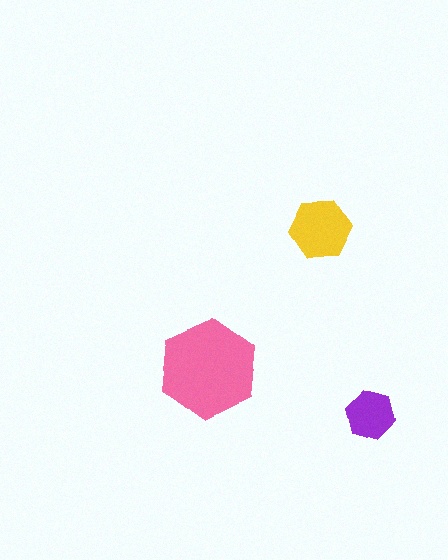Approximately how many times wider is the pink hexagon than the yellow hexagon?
About 1.5 times wider.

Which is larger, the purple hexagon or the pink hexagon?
The pink one.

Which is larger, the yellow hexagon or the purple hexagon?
The yellow one.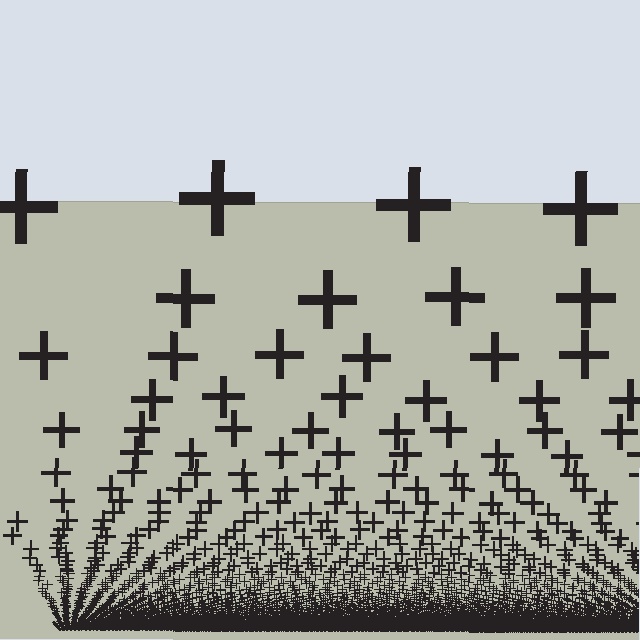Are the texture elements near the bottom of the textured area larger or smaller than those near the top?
Smaller. The gradient is inverted — elements near the bottom are smaller and denser.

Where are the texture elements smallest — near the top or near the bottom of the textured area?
Near the bottom.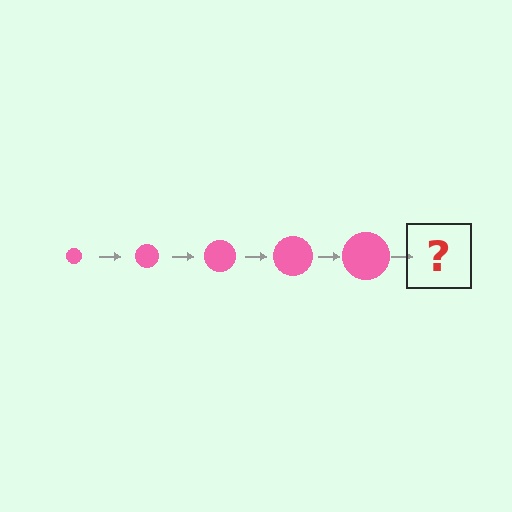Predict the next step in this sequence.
The next step is a pink circle, larger than the previous one.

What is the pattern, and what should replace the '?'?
The pattern is that the circle gets progressively larger each step. The '?' should be a pink circle, larger than the previous one.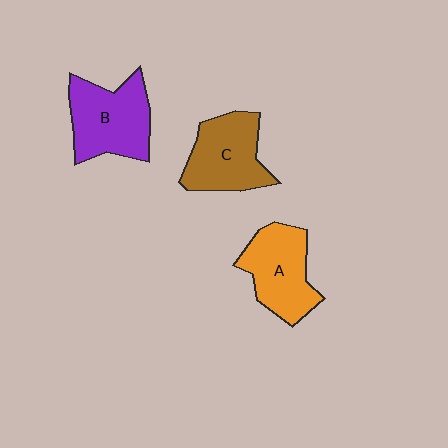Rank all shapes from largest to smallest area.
From largest to smallest: B (purple), C (brown), A (orange).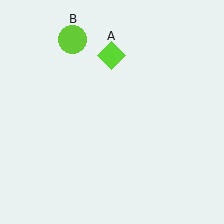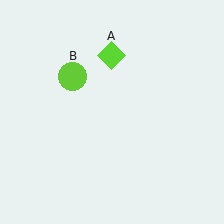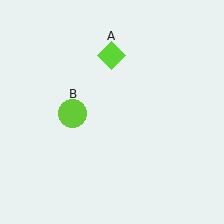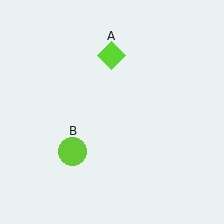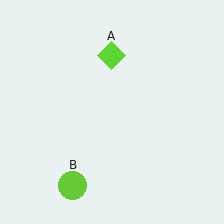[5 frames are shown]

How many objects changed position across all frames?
1 object changed position: lime circle (object B).